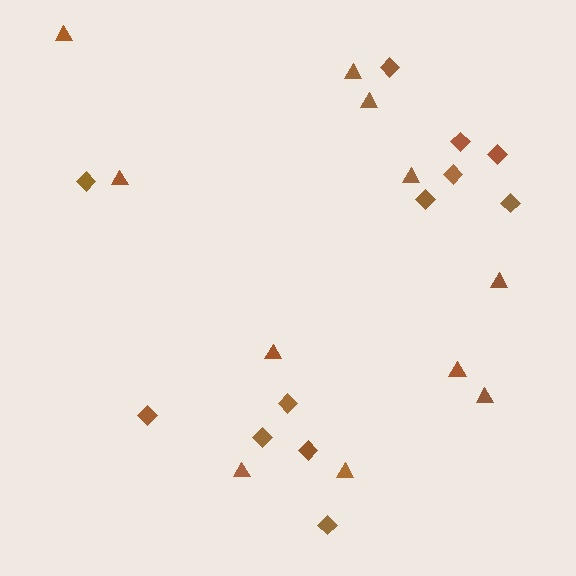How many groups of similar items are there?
There are 2 groups: one group of diamonds (12) and one group of triangles (11).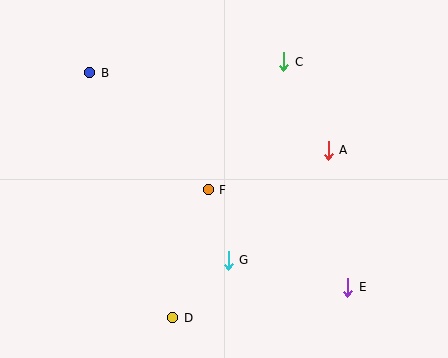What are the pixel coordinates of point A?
Point A is at (328, 150).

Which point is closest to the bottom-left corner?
Point D is closest to the bottom-left corner.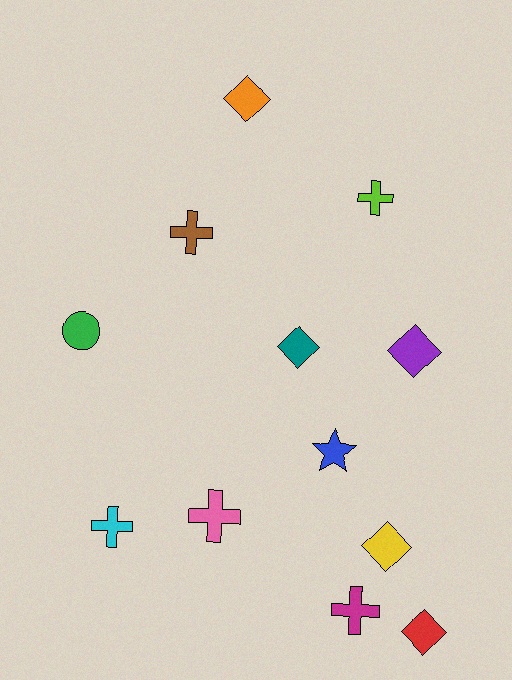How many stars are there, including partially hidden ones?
There is 1 star.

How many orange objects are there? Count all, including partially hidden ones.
There is 1 orange object.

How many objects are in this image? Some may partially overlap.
There are 12 objects.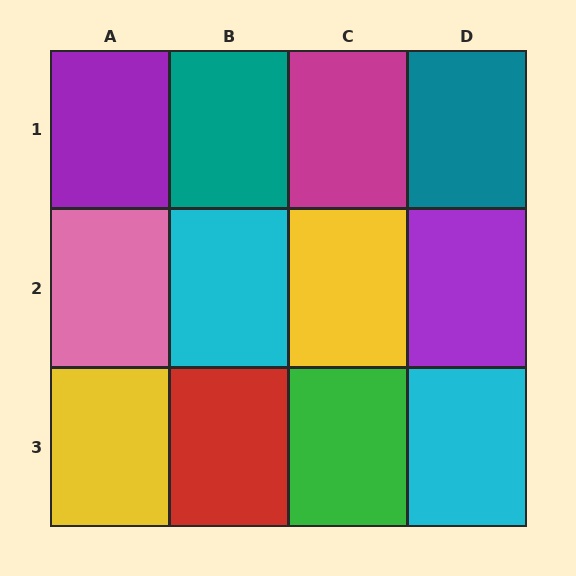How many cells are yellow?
2 cells are yellow.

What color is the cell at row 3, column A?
Yellow.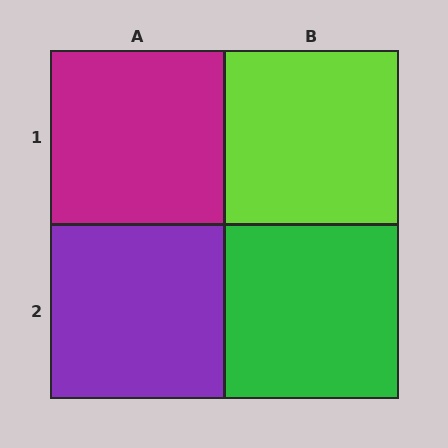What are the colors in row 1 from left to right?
Magenta, lime.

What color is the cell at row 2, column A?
Purple.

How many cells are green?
1 cell is green.